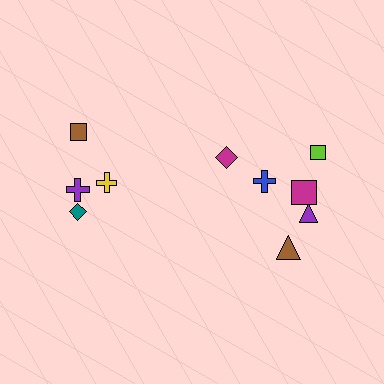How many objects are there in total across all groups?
There are 10 objects.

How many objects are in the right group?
There are 6 objects.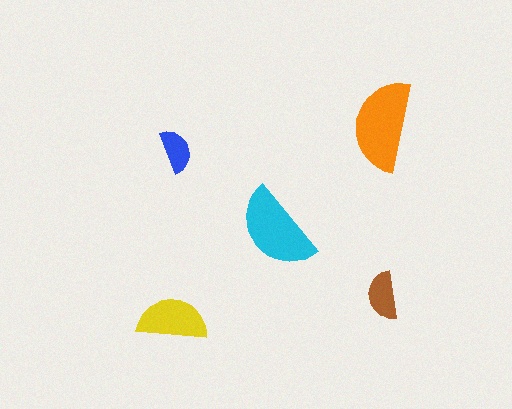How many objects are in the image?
There are 5 objects in the image.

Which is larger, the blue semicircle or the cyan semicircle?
The cyan one.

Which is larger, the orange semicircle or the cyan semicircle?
The orange one.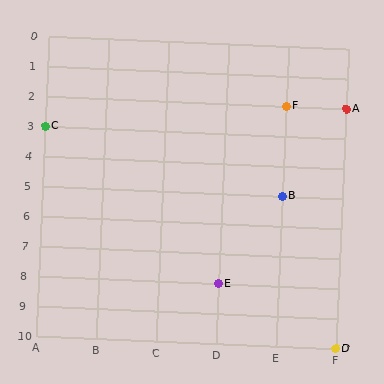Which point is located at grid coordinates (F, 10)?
Point D is at (F, 10).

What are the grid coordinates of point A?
Point A is at grid coordinates (F, 2).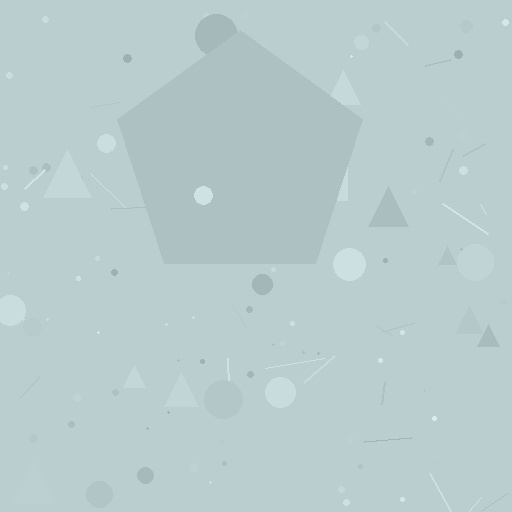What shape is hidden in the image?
A pentagon is hidden in the image.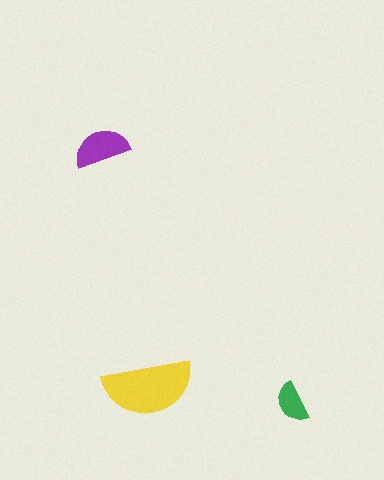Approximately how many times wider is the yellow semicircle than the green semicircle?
About 2 times wider.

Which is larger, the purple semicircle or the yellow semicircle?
The yellow one.